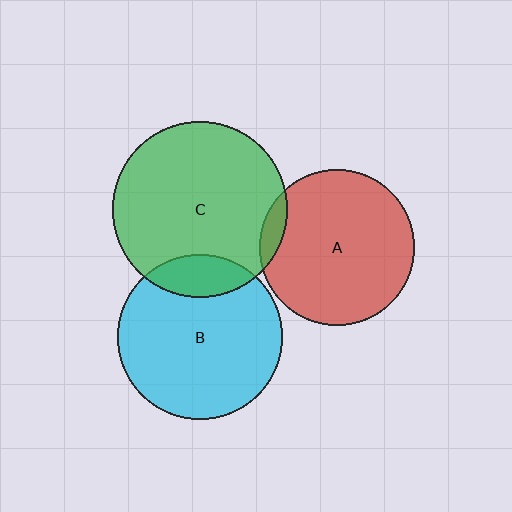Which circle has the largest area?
Circle C (green).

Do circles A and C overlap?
Yes.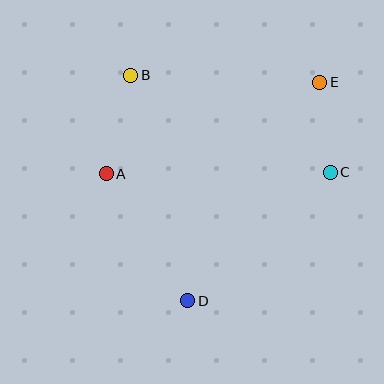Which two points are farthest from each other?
Points D and E are farthest from each other.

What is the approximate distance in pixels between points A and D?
The distance between A and D is approximately 151 pixels.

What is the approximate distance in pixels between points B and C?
The distance between B and C is approximately 222 pixels.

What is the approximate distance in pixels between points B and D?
The distance between B and D is approximately 233 pixels.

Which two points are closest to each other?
Points C and E are closest to each other.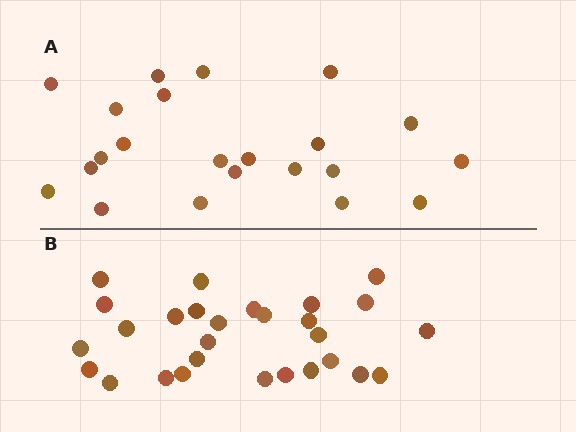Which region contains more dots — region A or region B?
Region B (the bottom region) has more dots.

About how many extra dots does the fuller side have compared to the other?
Region B has about 6 more dots than region A.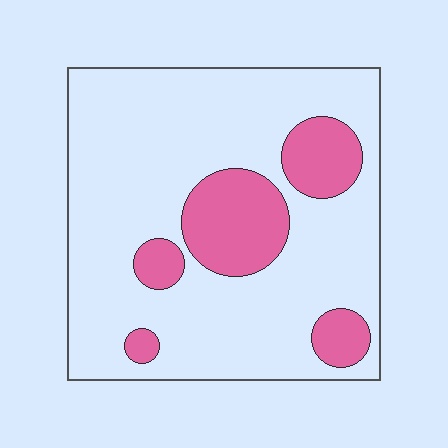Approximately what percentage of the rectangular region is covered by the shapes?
Approximately 20%.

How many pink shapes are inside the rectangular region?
5.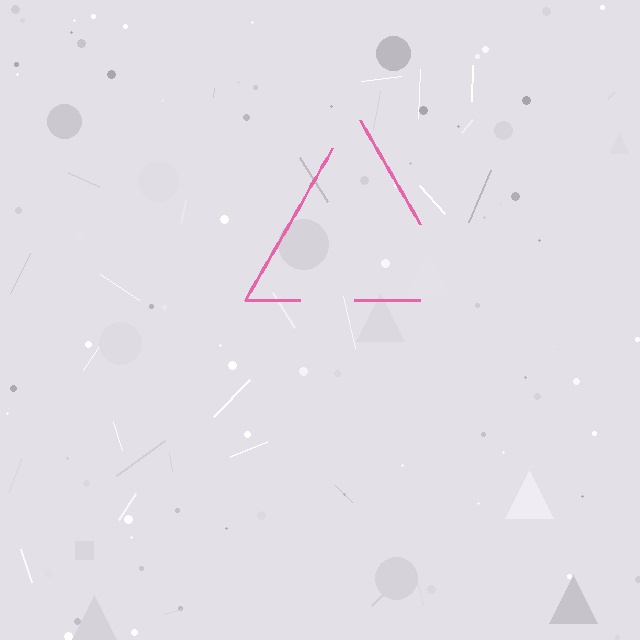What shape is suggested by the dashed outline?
The dashed outline suggests a triangle.